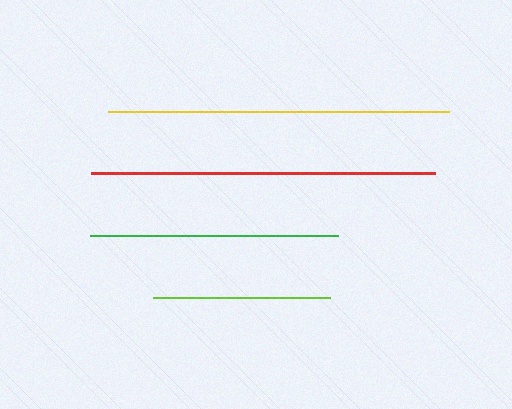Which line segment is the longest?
The red line is the longest at approximately 344 pixels.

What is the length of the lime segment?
The lime segment is approximately 178 pixels long.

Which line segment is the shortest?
The lime line is the shortest at approximately 178 pixels.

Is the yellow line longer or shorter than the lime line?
The yellow line is longer than the lime line.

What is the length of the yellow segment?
The yellow segment is approximately 342 pixels long.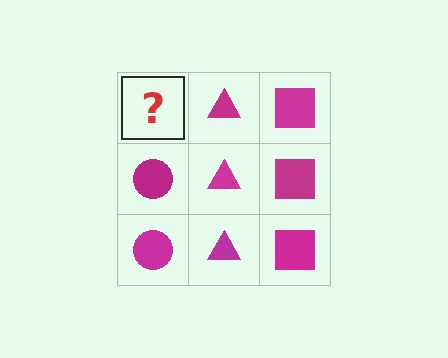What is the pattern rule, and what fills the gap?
The rule is that each column has a consistent shape. The gap should be filled with a magenta circle.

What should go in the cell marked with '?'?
The missing cell should contain a magenta circle.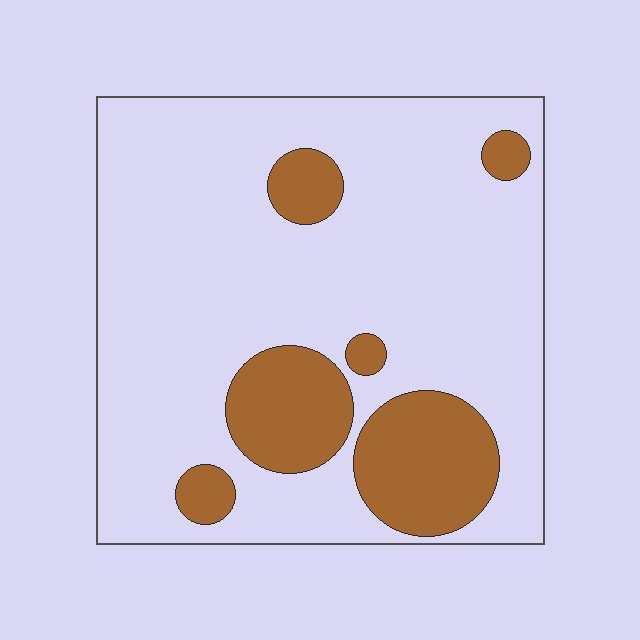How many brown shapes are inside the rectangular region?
6.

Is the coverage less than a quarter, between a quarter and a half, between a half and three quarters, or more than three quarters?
Less than a quarter.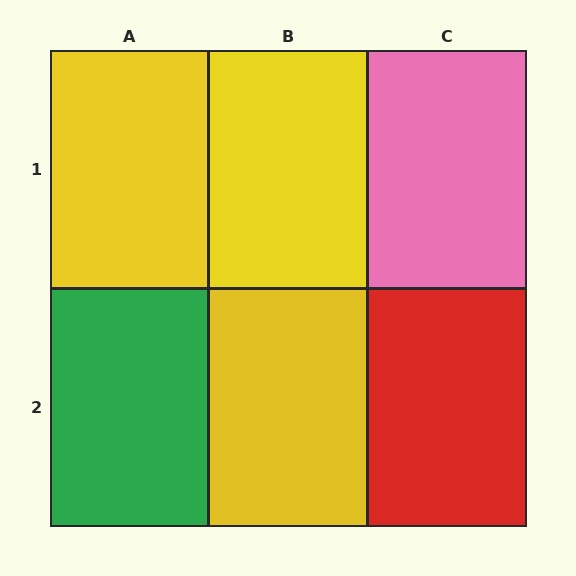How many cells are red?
1 cell is red.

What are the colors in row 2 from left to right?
Green, yellow, red.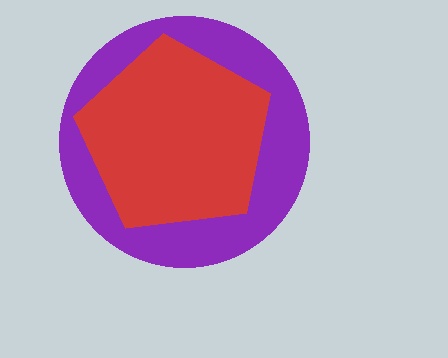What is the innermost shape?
The red pentagon.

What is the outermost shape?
The purple circle.